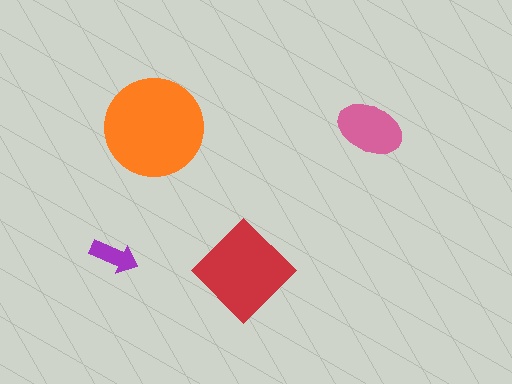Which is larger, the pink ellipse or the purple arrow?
The pink ellipse.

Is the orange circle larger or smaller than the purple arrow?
Larger.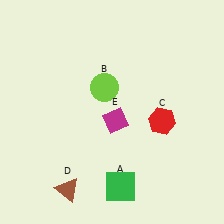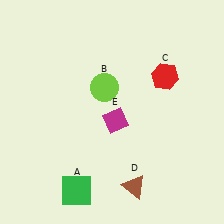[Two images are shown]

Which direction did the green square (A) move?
The green square (A) moved left.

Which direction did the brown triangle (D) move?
The brown triangle (D) moved right.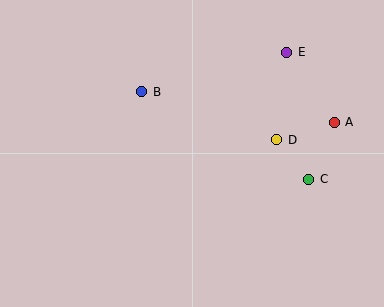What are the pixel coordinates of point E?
Point E is at (287, 52).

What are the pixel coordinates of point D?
Point D is at (277, 140).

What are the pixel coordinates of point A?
Point A is at (334, 122).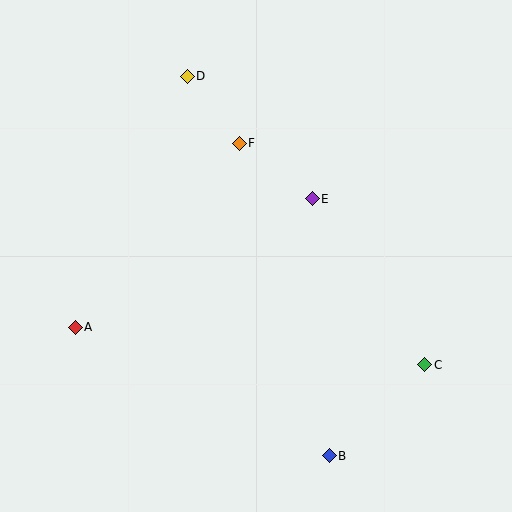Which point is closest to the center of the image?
Point E at (312, 199) is closest to the center.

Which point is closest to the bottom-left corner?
Point A is closest to the bottom-left corner.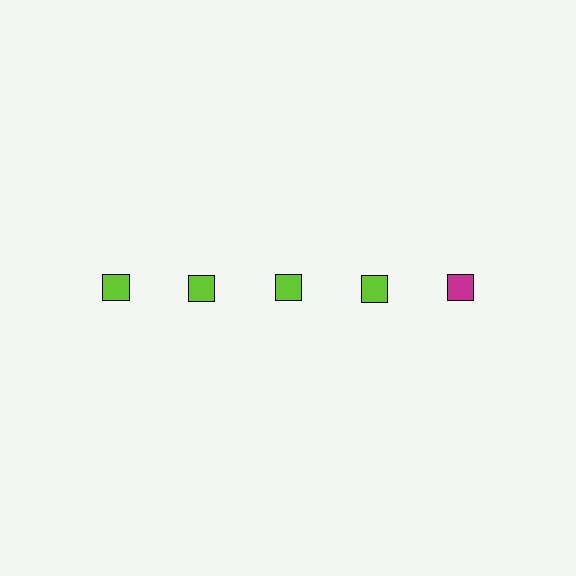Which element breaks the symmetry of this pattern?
The magenta square in the top row, rightmost column breaks the symmetry. All other shapes are lime squares.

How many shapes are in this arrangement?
There are 5 shapes arranged in a grid pattern.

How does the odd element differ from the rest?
It has a different color: magenta instead of lime.